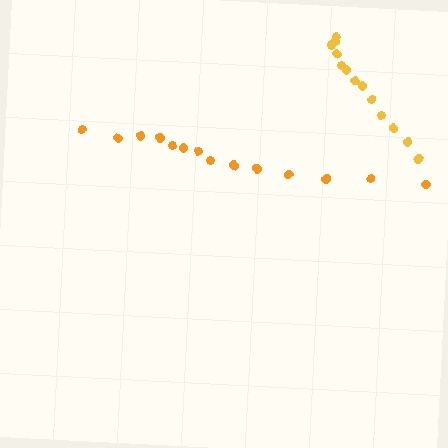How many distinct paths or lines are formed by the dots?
There are 2 distinct paths.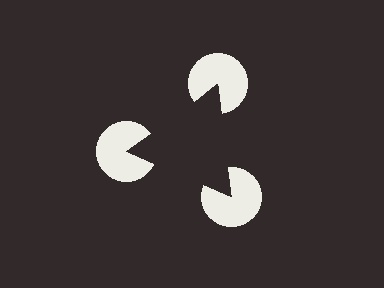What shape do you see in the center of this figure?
An illusory triangle — its edges are inferred from the aligned wedge cuts in the pac-man discs, not physically drawn.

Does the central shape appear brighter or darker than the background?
It typically appears slightly darker than the background, even though no actual brightness change is drawn.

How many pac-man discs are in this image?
There are 3 — one at each vertex of the illusory triangle.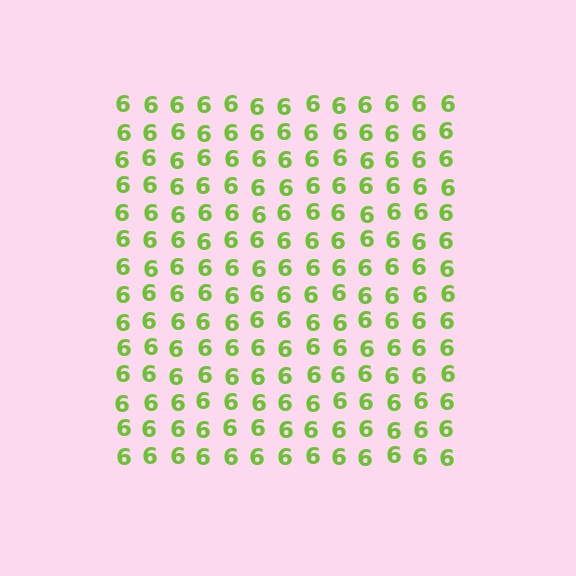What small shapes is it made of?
It is made of small digit 6's.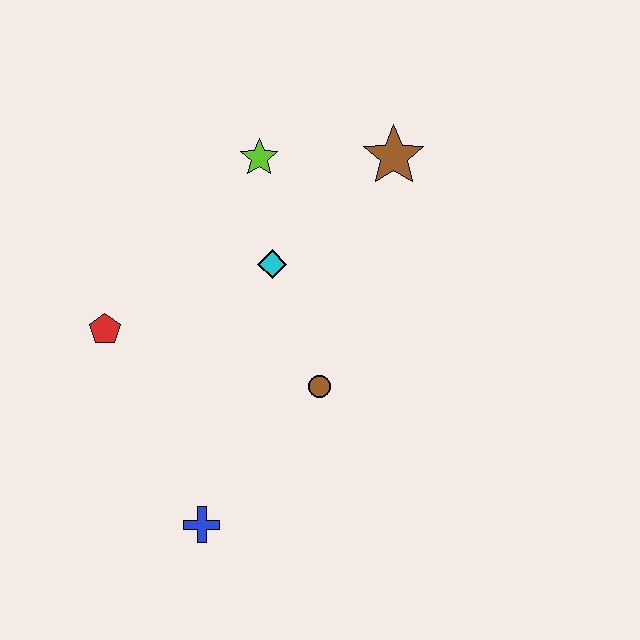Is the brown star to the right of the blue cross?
Yes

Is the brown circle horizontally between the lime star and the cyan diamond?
No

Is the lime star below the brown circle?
No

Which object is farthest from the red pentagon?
The brown star is farthest from the red pentagon.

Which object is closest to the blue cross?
The brown circle is closest to the blue cross.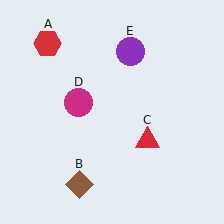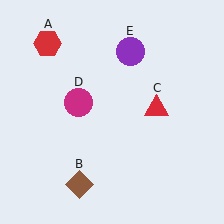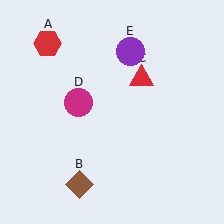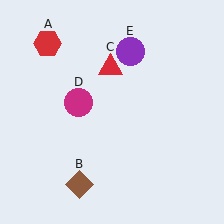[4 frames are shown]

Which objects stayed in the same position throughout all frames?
Red hexagon (object A) and brown diamond (object B) and magenta circle (object D) and purple circle (object E) remained stationary.